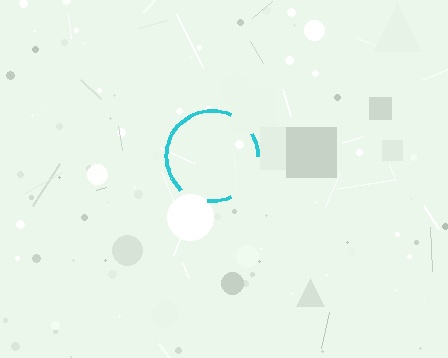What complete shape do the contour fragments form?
The contour fragments form a circle.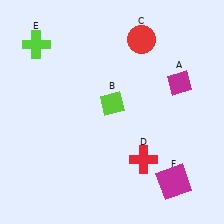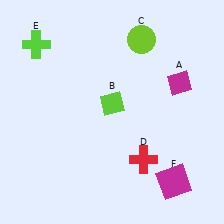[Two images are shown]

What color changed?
The circle (C) changed from red in Image 1 to lime in Image 2.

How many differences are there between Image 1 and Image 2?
There is 1 difference between the two images.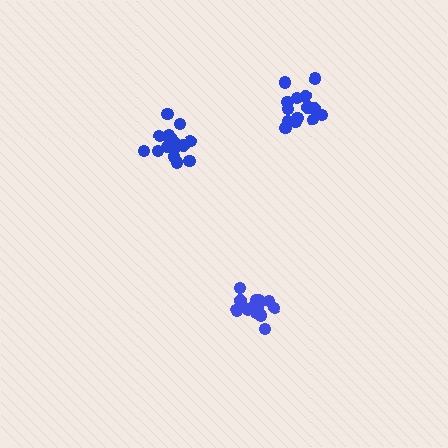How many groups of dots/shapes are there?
There are 3 groups.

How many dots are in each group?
Group 1: 14 dots, Group 2: 14 dots, Group 3: 16 dots (44 total).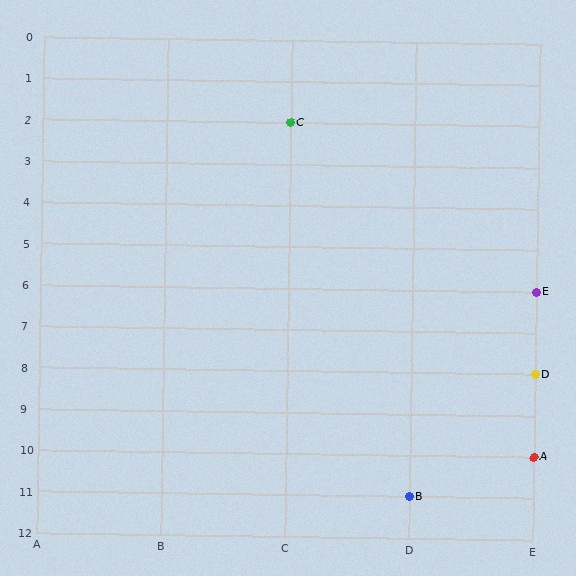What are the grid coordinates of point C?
Point C is at grid coordinates (C, 2).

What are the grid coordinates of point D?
Point D is at grid coordinates (E, 8).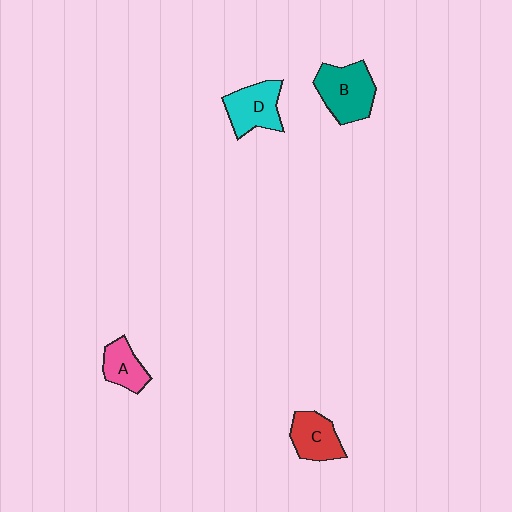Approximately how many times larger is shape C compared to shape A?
Approximately 1.2 times.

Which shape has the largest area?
Shape B (teal).